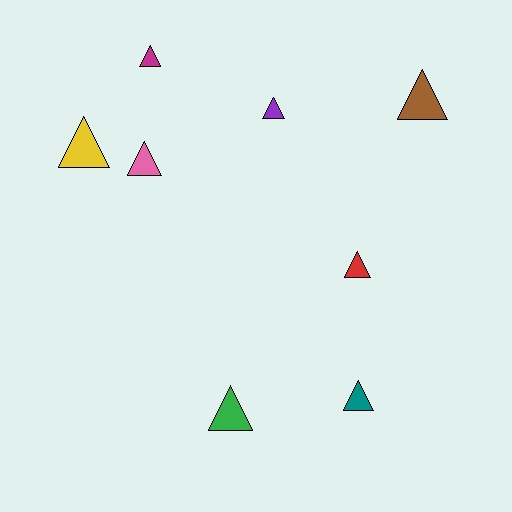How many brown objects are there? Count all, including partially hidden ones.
There is 1 brown object.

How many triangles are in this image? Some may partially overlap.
There are 8 triangles.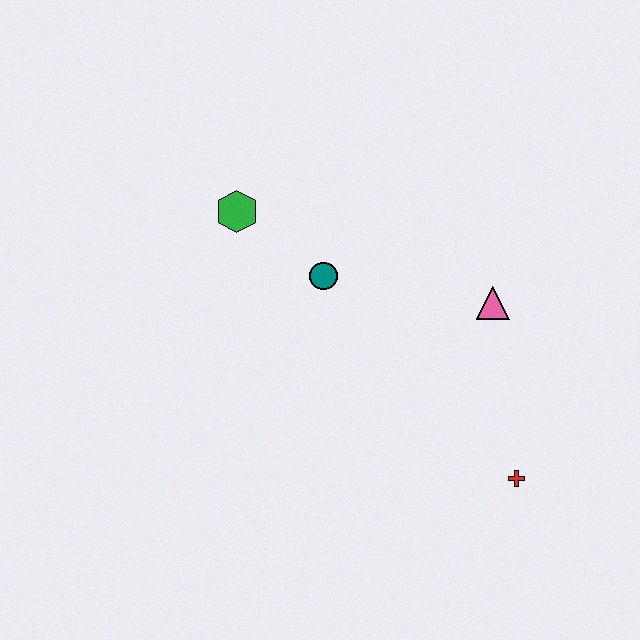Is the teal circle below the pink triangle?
No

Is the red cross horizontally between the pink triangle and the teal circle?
No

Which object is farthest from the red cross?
The green hexagon is farthest from the red cross.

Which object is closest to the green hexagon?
The teal circle is closest to the green hexagon.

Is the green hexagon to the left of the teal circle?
Yes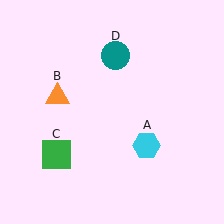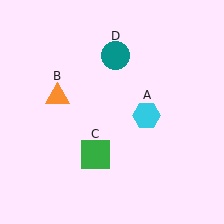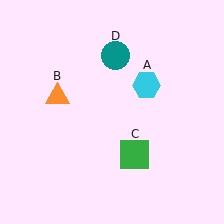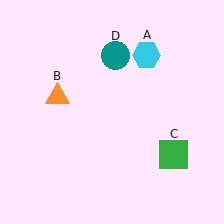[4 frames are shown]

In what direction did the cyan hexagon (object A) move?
The cyan hexagon (object A) moved up.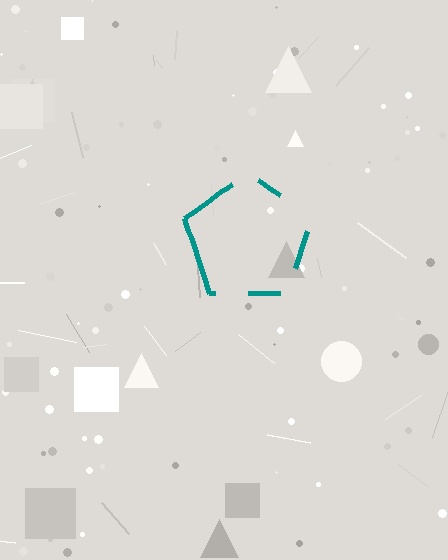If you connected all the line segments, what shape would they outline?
They would outline a pentagon.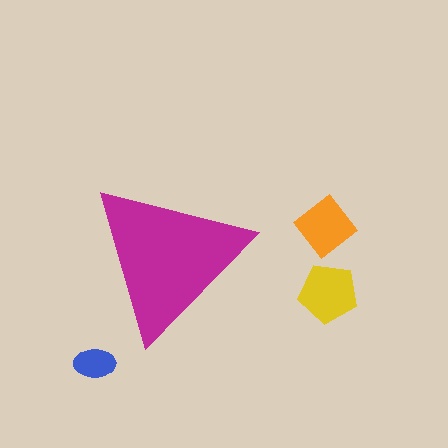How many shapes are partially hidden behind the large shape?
0 shapes are partially hidden.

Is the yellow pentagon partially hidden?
No, the yellow pentagon is fully visible.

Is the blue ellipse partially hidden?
No, the blue ellipse is fully visible.